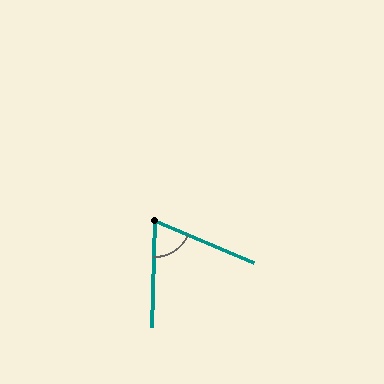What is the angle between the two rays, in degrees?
Approximately 68 degrees.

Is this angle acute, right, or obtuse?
It is acute.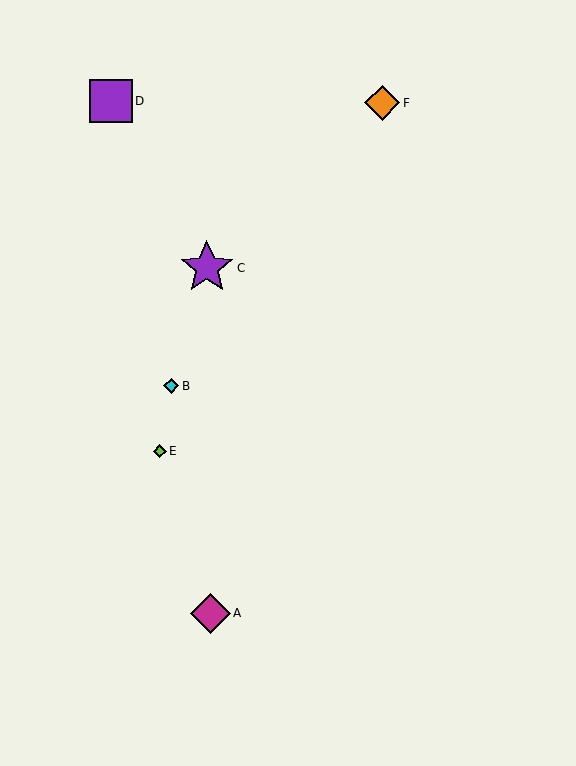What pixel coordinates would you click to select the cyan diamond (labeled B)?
Click at (171, 386) to select the cyan diamond B.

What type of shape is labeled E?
Shape E is a lime diamond.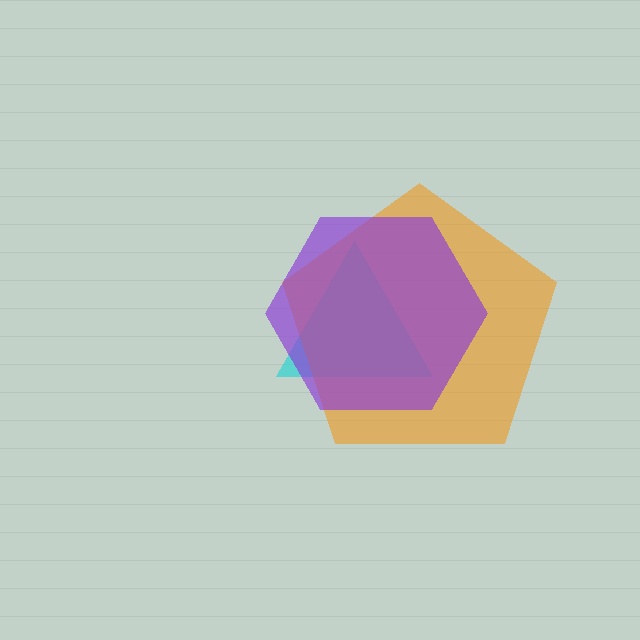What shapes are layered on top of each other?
The layered shapes are: a cyan triangle, an orange pentagon, a purple hexagon.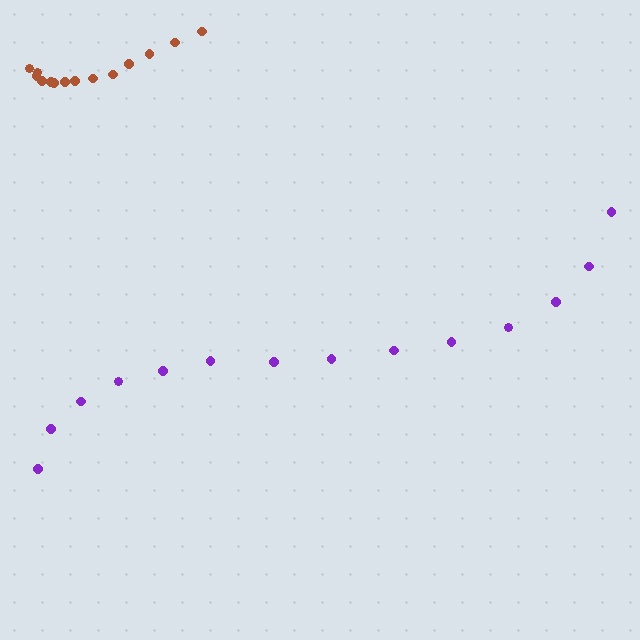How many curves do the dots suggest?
There are 2 distinct paths.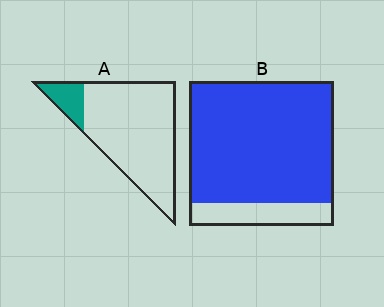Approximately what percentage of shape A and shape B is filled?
A is approximately 15% and B is approximately 85%.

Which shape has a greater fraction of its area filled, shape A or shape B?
Shape B.